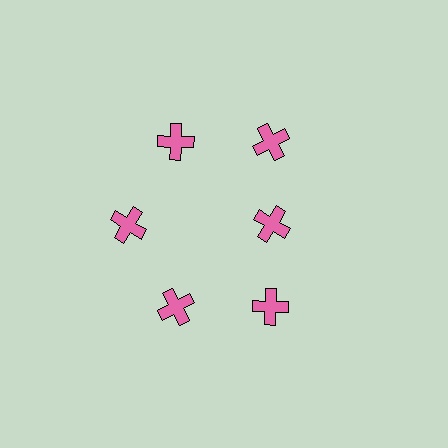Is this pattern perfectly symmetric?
No. The 6 pink crosses are arranged in a ring, but one element near the 3 o'clock position is pulled inward toward the center, breaking the 6-fold rotational symmetry.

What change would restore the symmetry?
The symmetry would be restored by moving it outward, back onto the ring so that all 6 crosses sit at equal angles and equal distance from the center.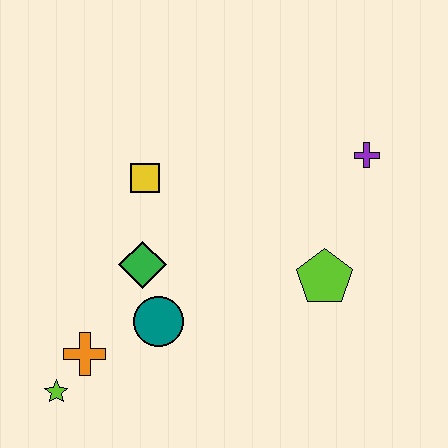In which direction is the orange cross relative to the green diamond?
The orange cross is below the green diamond.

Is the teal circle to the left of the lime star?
No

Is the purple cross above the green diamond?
Yes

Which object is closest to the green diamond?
The teal circle is closest to the green diamond.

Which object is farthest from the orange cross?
The purple cross is farthest from the orange cross.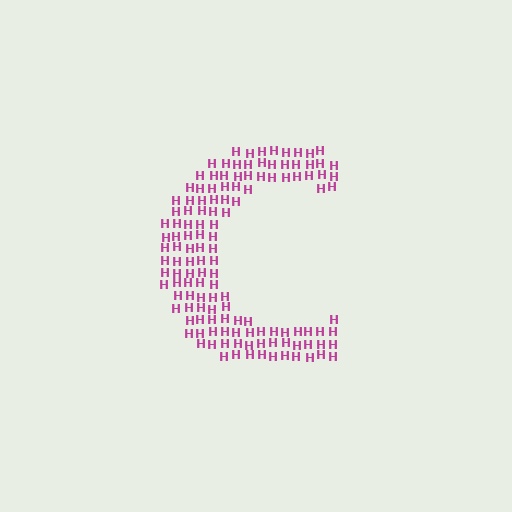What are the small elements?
The small elements are letter H's.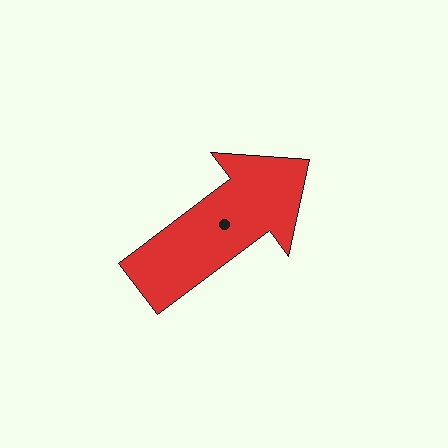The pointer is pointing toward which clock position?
Roughly 2 o'clock.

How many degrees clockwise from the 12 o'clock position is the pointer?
Approximately 53 degrees.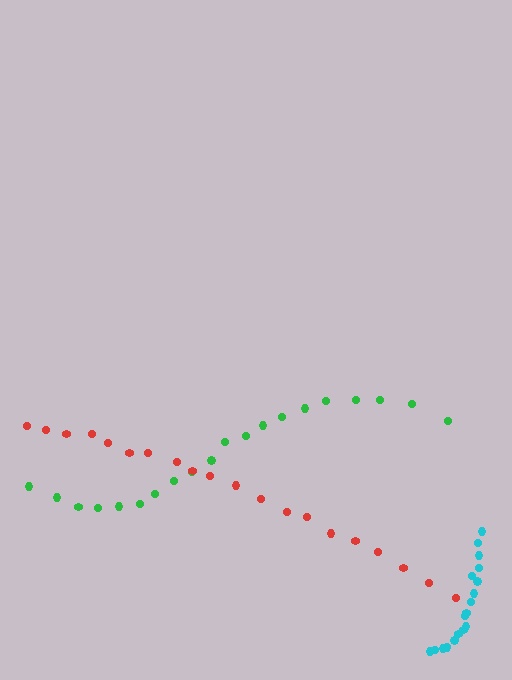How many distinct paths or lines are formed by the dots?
There are 3 distinct paths.